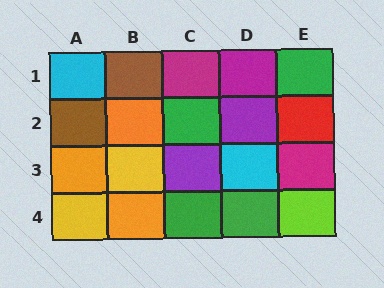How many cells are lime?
1 cell is lime.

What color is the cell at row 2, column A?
Brown.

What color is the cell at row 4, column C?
Green.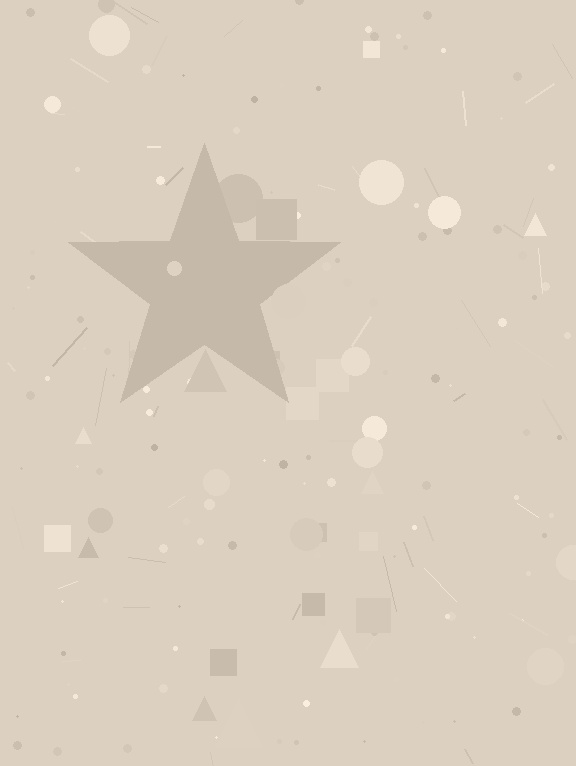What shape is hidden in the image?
A star is hidden in the image.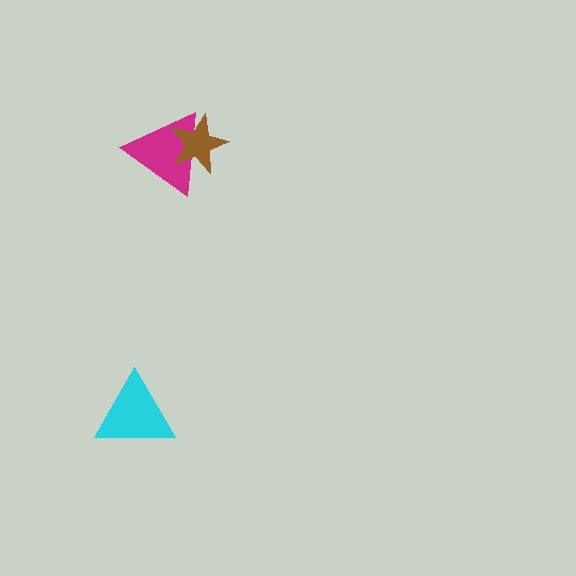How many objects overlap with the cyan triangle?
0 objects overlap with the cyan triangle.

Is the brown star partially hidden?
No, no other shape covers it.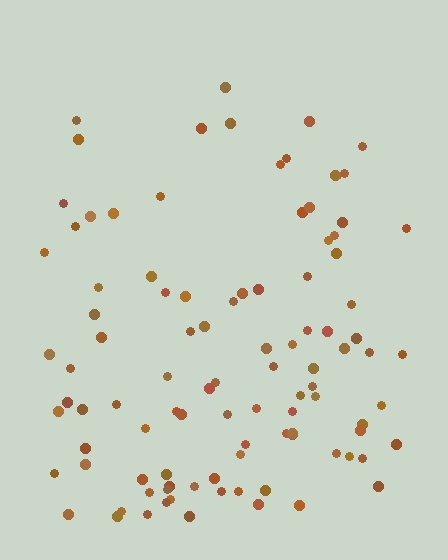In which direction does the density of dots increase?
From top to bottom, with the bottom side densest.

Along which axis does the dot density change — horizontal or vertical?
Vertical.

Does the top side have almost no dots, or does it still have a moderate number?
Still a moderate number, just noticeably fewer than the bottom.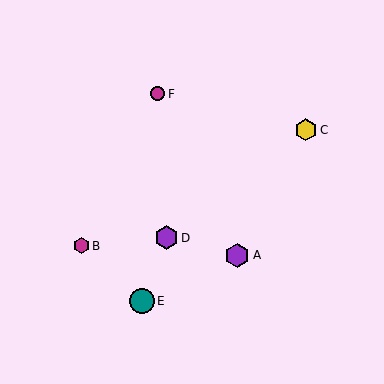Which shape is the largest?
The teal circle (labeled E) is the largest.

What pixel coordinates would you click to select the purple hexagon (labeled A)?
Click at (237, 255) to select the purple hexagon A.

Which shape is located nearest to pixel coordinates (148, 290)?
The teal circle (labeled E) at (142, 301) is nearest to that location.